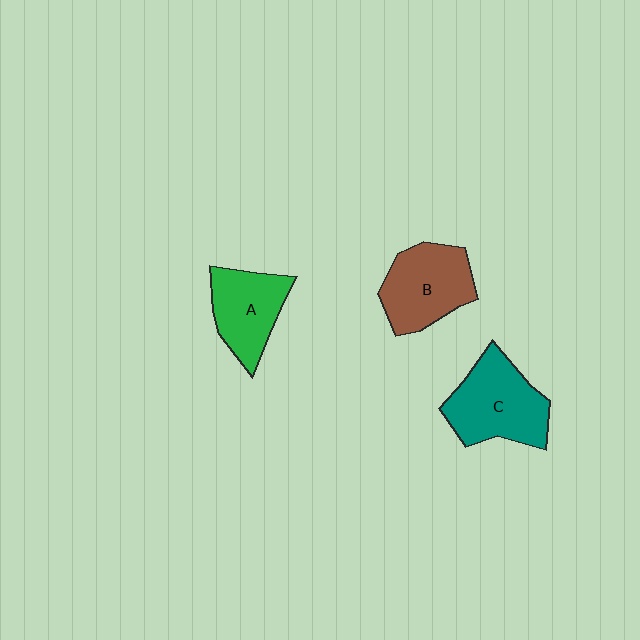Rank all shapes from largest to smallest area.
From largest to smallest: C (teal), B (brown), A (green).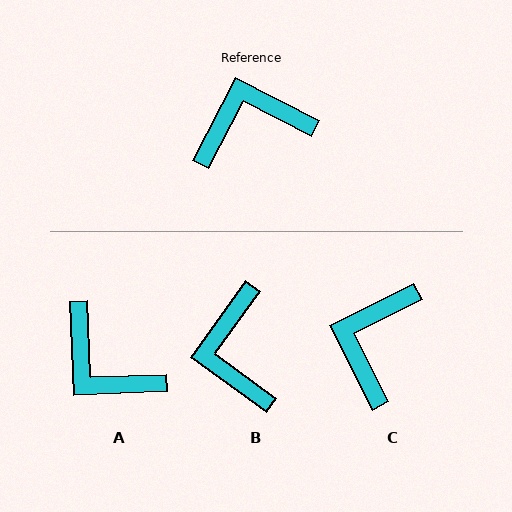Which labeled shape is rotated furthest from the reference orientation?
A, about 120 degrees away.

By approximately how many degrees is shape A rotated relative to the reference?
Approximately 120 degrees counter-clockwise.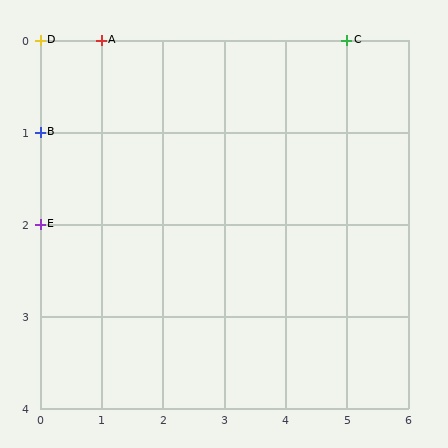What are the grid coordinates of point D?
Point D is at grid coordinates (0, 0).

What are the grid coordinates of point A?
Point A is at grid coordinates (1, 0).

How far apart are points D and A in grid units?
Points D and A are 1 column apart.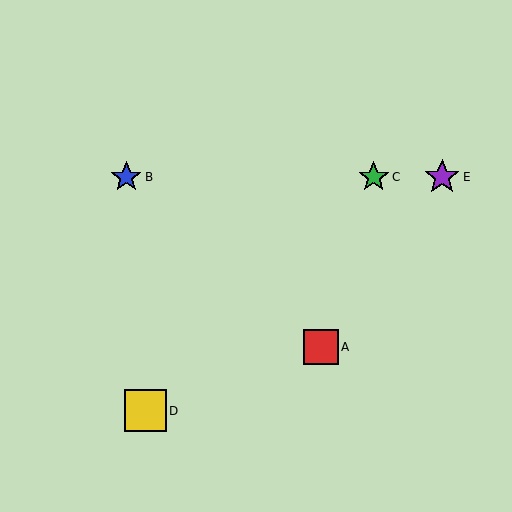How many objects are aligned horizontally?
3 objects (B, C, E) are aligned horizontally.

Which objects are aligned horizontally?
Objects B, C, E are aligned horizontally.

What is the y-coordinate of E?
Object E is at y≈177.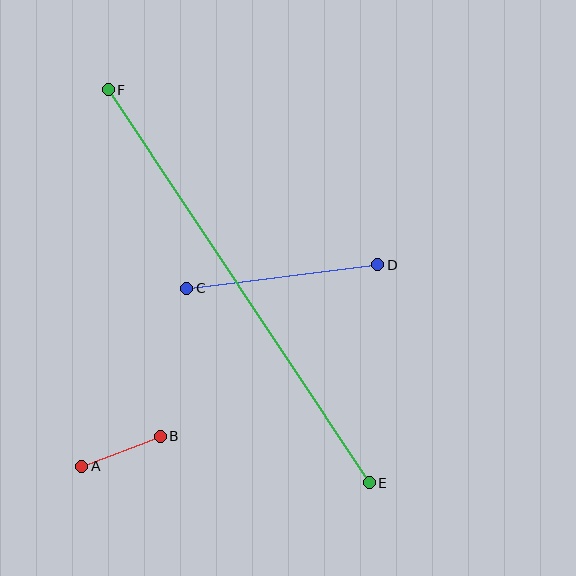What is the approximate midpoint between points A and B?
The midpoint is at approximately (121, 451) pixels.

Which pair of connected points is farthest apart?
Points E and F are farthest apart.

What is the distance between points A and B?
The distance is approximately 84 pixels.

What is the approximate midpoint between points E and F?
The midpoint is at approximately (239, 286) pixels.